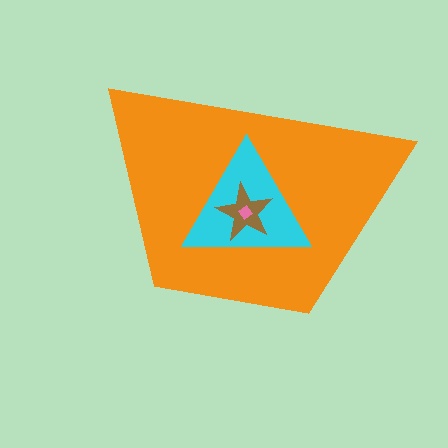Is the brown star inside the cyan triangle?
Yes.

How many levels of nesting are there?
4.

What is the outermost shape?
The orange trapezoid.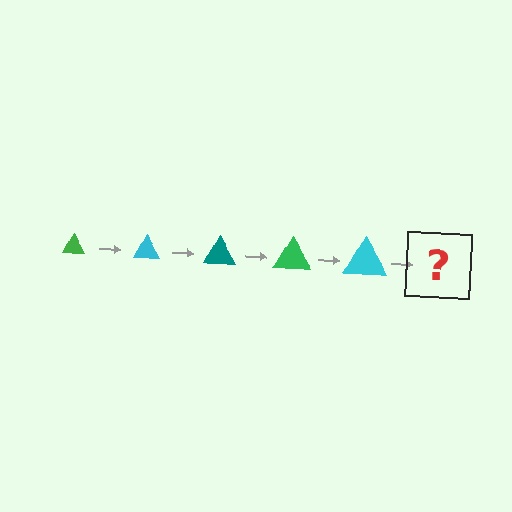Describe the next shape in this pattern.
It should be a teal triangle, larger than the previous one.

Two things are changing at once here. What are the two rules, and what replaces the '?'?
The two rules are that the triangle grows larger each step and the color cycles through green, cyan, and teal. The '?' should be a teal triangle, larger than the previous one.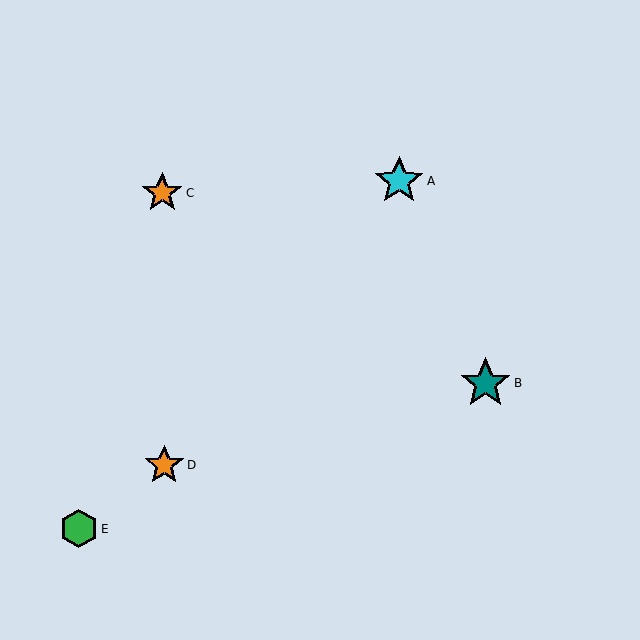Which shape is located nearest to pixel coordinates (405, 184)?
The cyan star (labeled A) at (399, 181) is nearest to that location.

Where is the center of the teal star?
The center of the teal star is at (486, 383).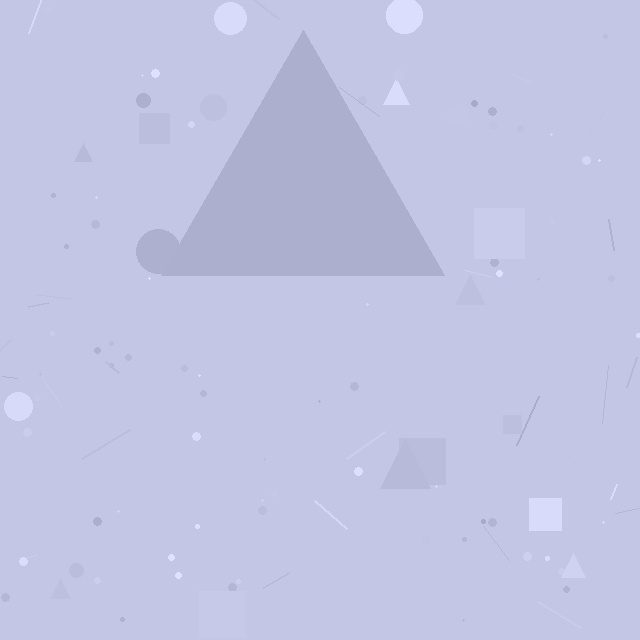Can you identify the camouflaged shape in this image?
The camouflaged shape is a triangle.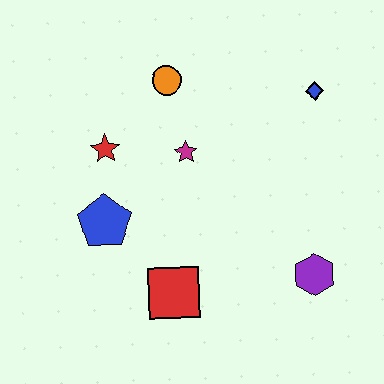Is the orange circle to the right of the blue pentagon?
Yes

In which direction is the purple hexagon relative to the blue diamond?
The purple hexagon is below the blue diamond.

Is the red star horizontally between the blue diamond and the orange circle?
No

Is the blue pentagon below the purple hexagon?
No